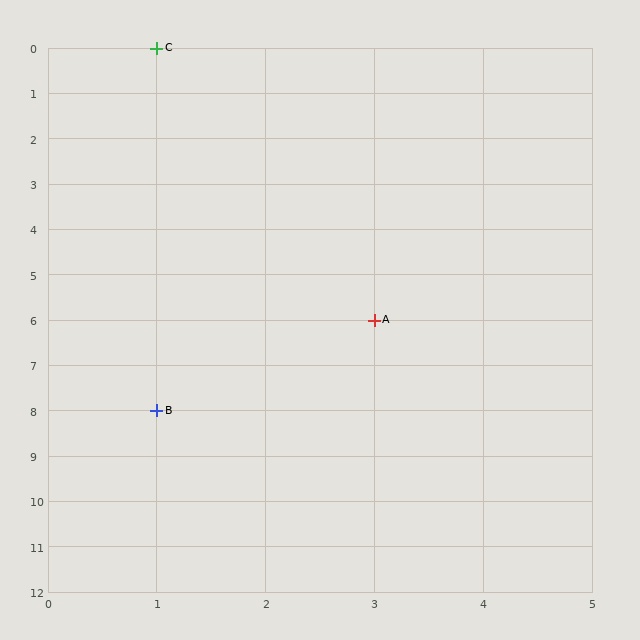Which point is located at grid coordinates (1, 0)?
Point C is at (1, 0).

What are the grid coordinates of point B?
Point B is at grid coordinates (1, 8).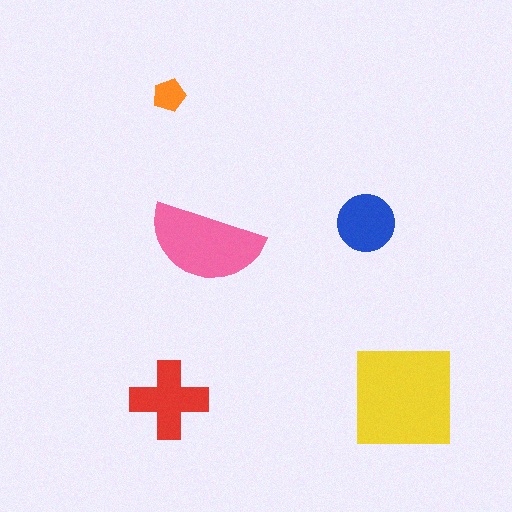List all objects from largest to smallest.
The yellow square, the pink semicircle, the red cross, the blue circle, the orange pentagon.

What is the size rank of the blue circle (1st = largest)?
4th.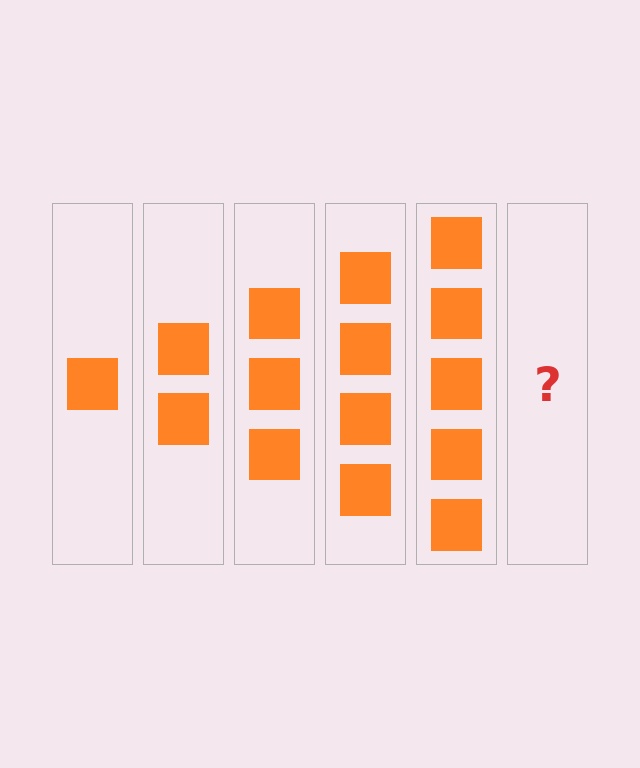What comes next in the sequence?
The next element should be 6 squares.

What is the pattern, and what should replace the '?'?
The pattern is that each step adds one more square. The '?' should be 6 squares.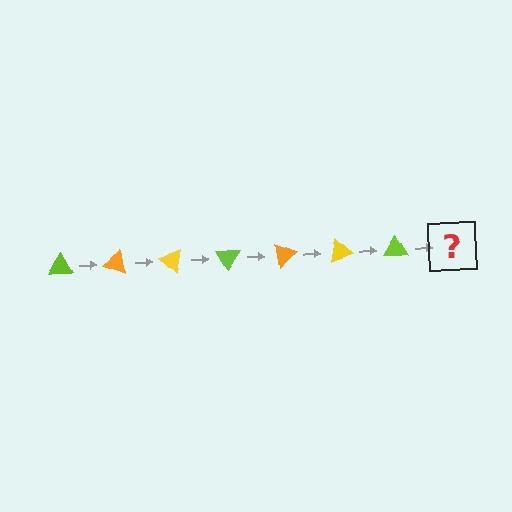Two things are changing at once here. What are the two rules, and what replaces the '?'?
The two rules are that it rotates 20 degrees each step and the color cycles through lime, orange, and yellow. The '?' should be an orange triangle, rotated 140 degrees from the start.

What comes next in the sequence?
The next element should be an orange triangle, rotated 140 degrees from the start.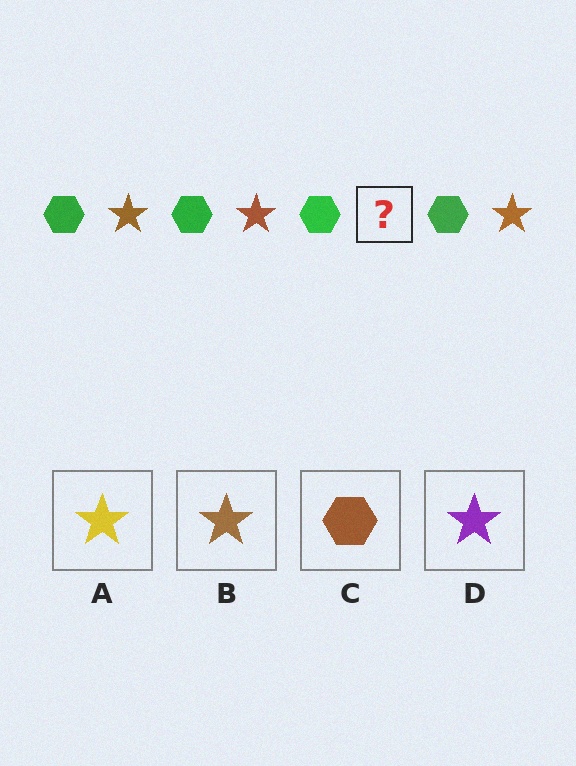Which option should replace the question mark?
Option B.